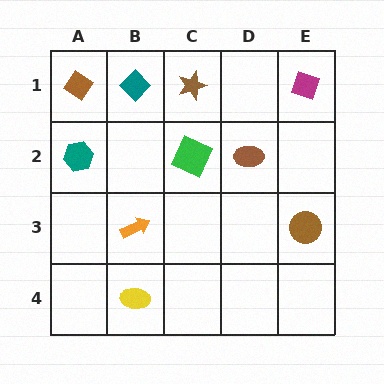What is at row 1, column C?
A brown star.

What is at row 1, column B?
A teal diamond.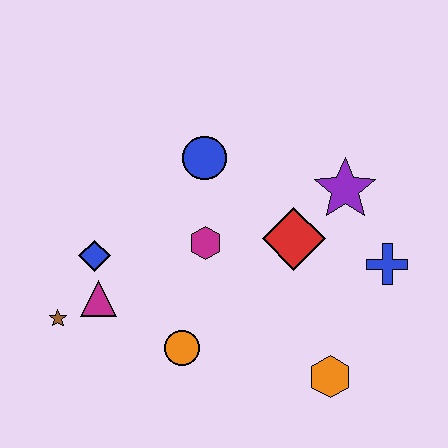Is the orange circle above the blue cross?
No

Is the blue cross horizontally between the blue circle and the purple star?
No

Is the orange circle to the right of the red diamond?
No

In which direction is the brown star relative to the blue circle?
The brown star is below the blue circle.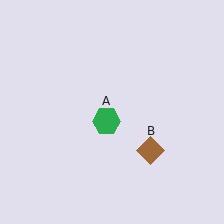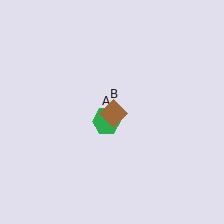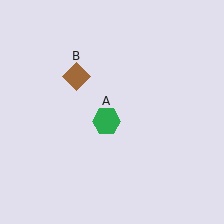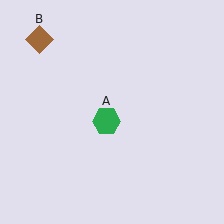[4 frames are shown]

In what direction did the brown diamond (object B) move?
The brown diamond (object B) moved up and to the left.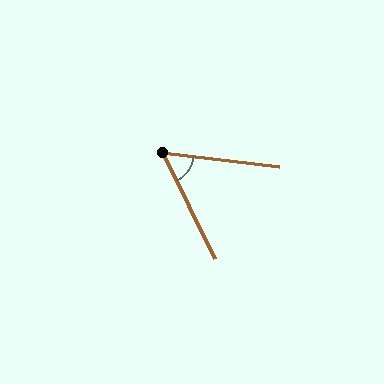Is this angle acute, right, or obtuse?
It is acute.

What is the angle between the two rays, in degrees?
Approximately 57 degrees.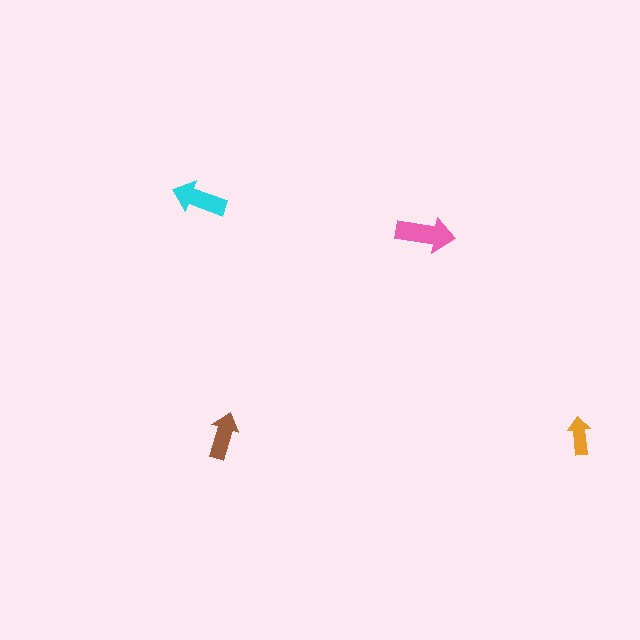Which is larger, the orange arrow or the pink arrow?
The pink one.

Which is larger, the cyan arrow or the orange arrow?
The cyan one.